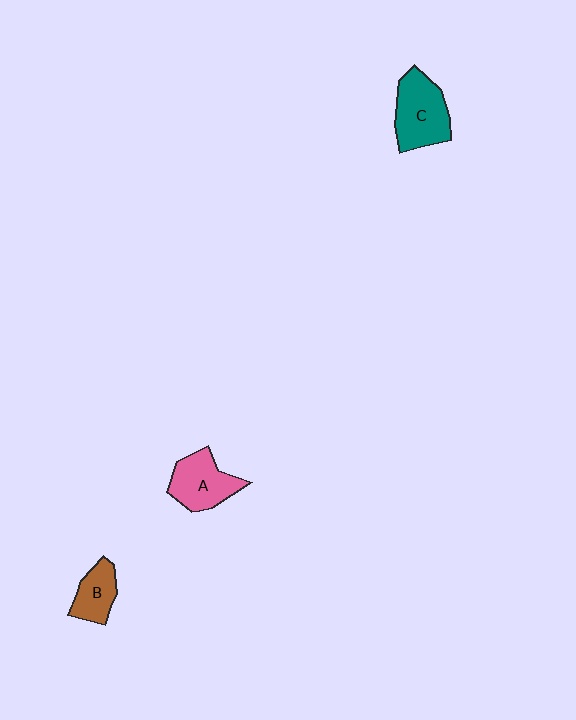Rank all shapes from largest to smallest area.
From largest to smallest: C (teal), A (pink), B (brown).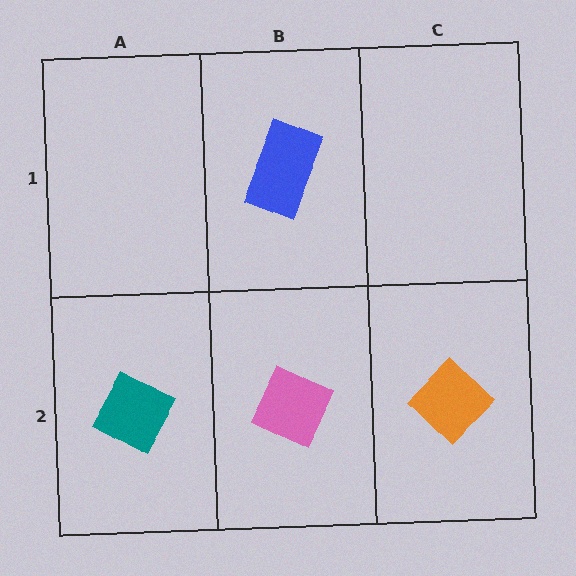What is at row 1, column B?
A blue rectangle.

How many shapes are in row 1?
1 shape.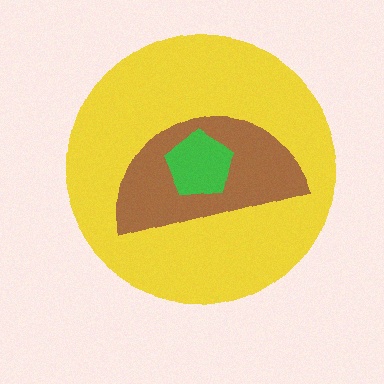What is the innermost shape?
The green pentagon.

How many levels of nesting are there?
3.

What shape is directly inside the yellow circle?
The brown semicircle.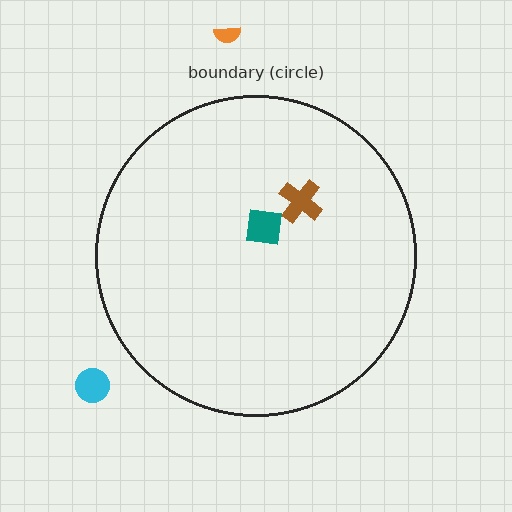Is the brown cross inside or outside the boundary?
Inside.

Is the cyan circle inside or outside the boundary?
Outside.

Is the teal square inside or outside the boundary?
Inside.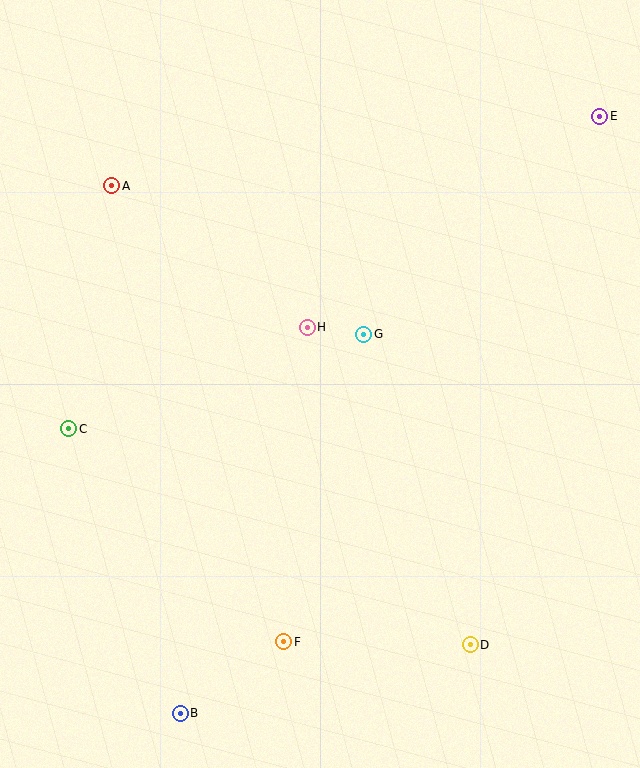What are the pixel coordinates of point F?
Point F is at (284, 642).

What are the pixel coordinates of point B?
Point B is at (180, 713).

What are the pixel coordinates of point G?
Point G is at (364, 334).